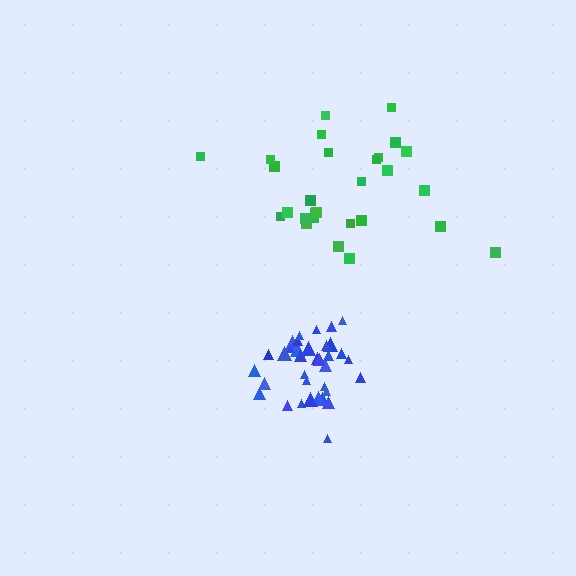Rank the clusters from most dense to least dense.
blue, green.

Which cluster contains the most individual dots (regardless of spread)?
Blue (35).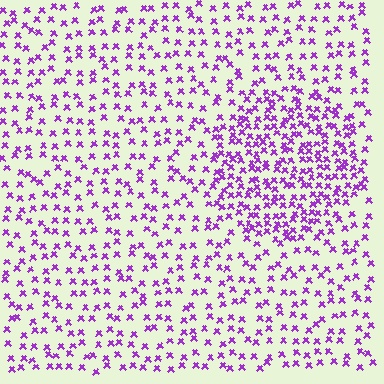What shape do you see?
I see a circle.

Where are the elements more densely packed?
The elements are more densely packed inside the circle boundary.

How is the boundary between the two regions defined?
The boundary is defined by a change in element density (approximately 2.0x ratio). All elements are the same color, size, and shape.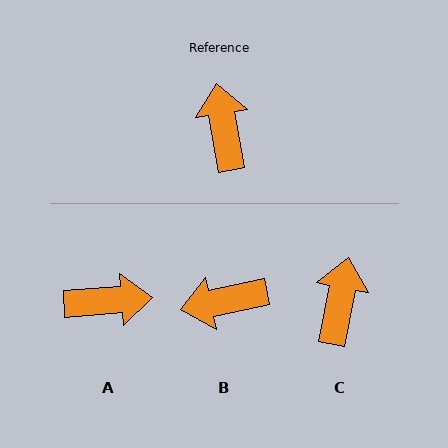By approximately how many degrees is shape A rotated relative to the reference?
Approximately 95 degrees clockwise.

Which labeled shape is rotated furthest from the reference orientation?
A, about 95 degrees away.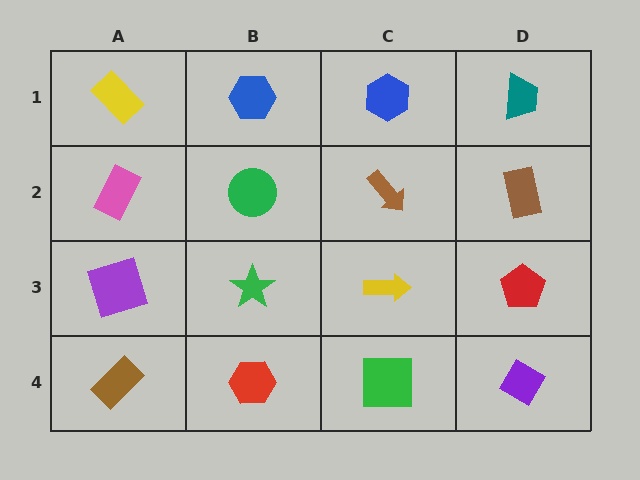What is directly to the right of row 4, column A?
A red hexagon.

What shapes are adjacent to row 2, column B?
A blue hexagon (row 1, column B), a green star (row 3, column B), a pink rectangle (row 2, column A), a brown arrow (row 2, column C).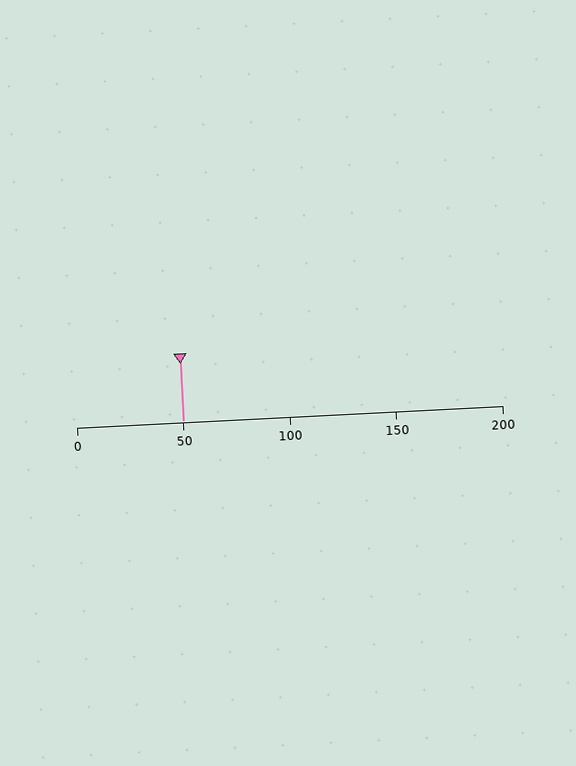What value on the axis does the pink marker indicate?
The marker indicates approximately 50.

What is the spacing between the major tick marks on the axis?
The major ticks are spaced 50 apart.